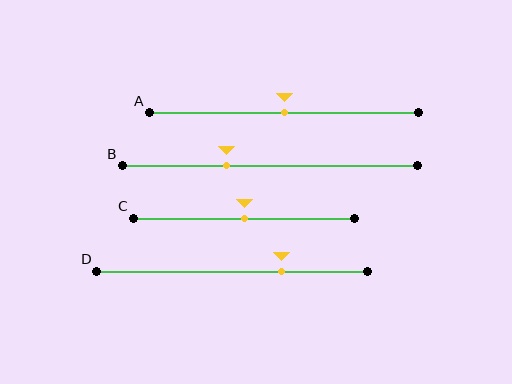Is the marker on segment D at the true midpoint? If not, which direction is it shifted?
No, the marker on segment D is shifted to the right by about 18% of the segment length.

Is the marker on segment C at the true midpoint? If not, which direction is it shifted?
Yes, the marker on segment C is at the true midpoint.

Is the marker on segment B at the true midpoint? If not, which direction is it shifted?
No, the marker on segment B is shifted to the left by about 15% of the segment length.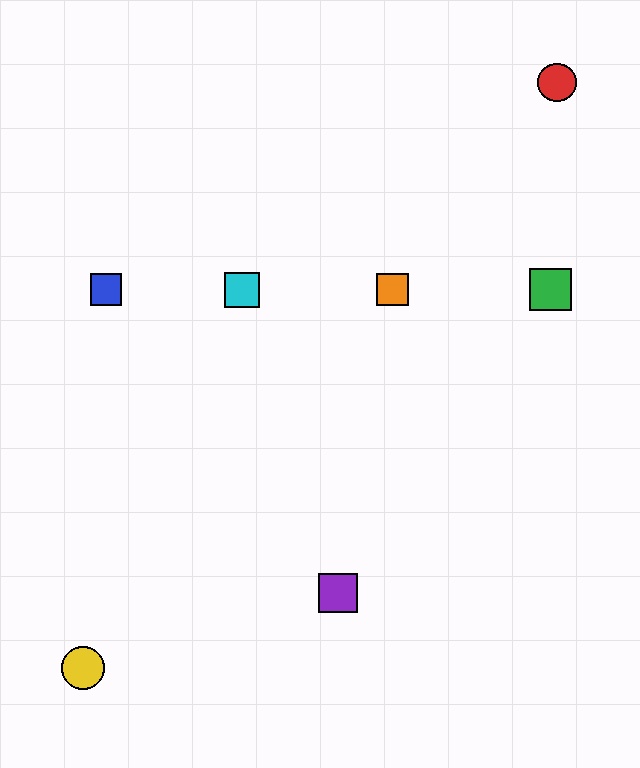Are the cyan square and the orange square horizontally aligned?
Yes, both are at y≈290.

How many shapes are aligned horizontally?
4 shapes (the blue square, the green square, the orange square, the cyan square) are aligned horizontally.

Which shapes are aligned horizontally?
The blue square, the green square, the orange square, the cyan square are aligned horizontally.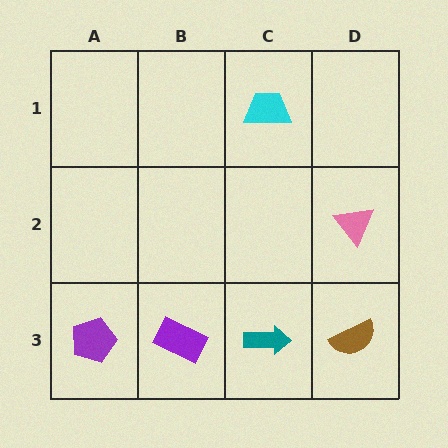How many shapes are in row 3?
4 shapes.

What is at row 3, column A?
A purple pentagon.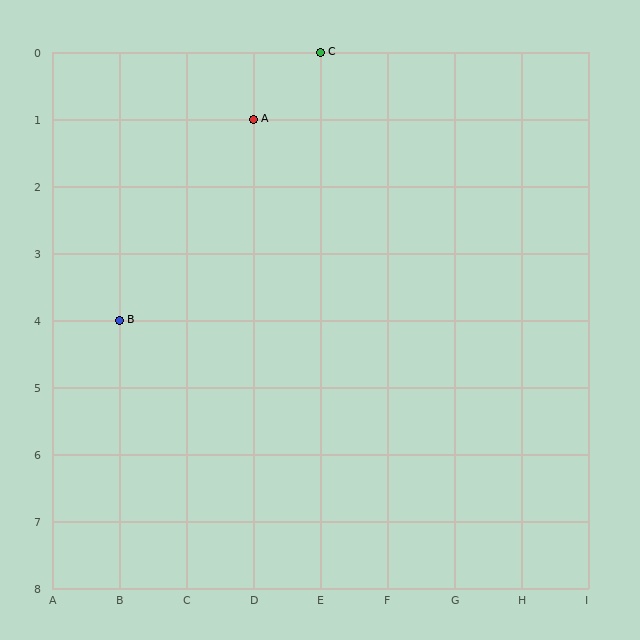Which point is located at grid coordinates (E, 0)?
Point C is at (E, 0).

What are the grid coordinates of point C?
Point C is at grid coordinates (E, 0).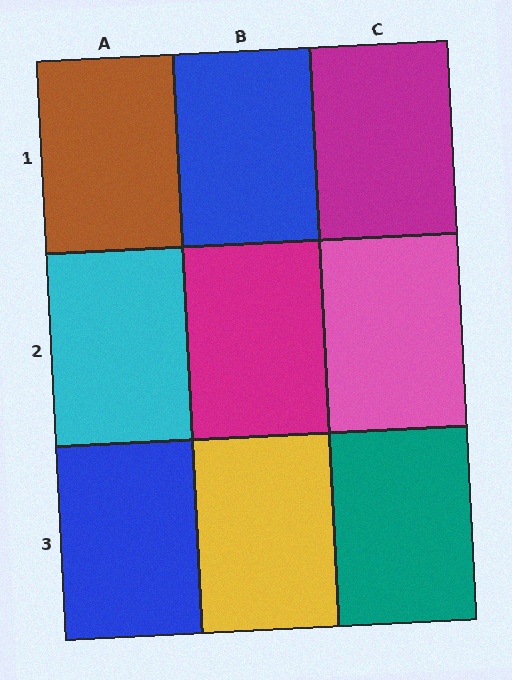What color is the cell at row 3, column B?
Yellow.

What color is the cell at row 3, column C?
Teal.